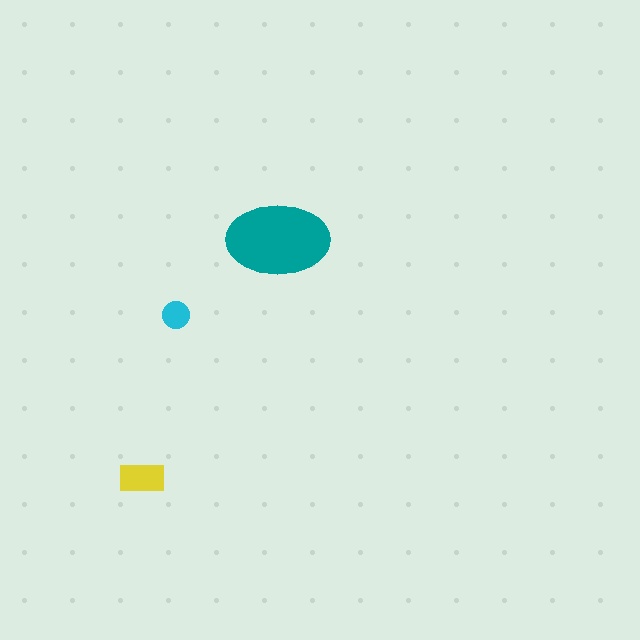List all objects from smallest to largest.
The cyan circle, the yellow rectangle, the teal ellipse.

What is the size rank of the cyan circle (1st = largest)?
3rd.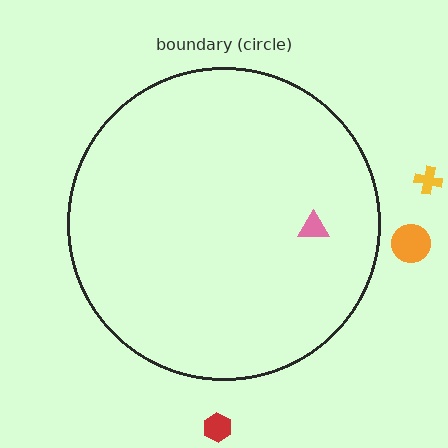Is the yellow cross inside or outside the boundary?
Outside.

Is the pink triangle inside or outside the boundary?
Inside.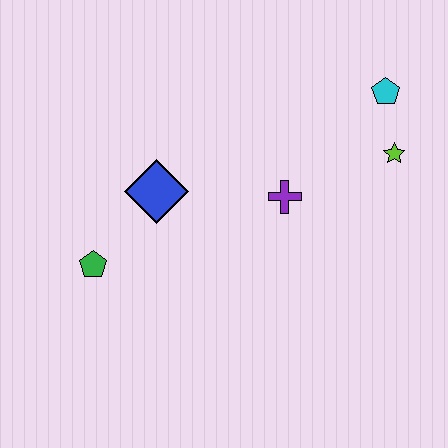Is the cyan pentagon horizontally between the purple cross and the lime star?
Yes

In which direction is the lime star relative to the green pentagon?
The lime star is to the right of the green pentagon.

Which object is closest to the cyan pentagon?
The lime star is closest to the cyan pentagon.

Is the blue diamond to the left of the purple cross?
Yes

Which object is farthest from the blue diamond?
The cyan pentagon is farthest from the blue diamond.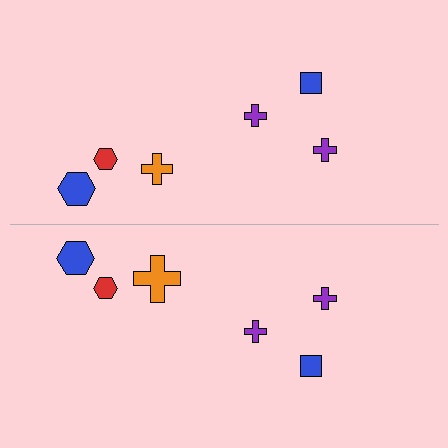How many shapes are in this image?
There are 12 shapes in this image.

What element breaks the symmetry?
The orange cross on the bottom side has a different size than its mirror counterpart.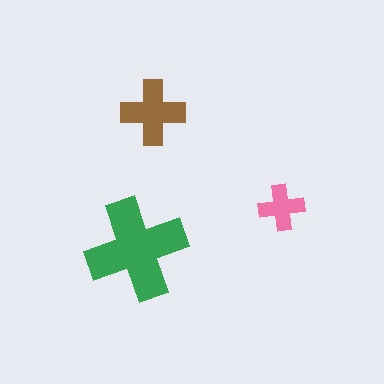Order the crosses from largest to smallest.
the green one, the brown one, the pink one.